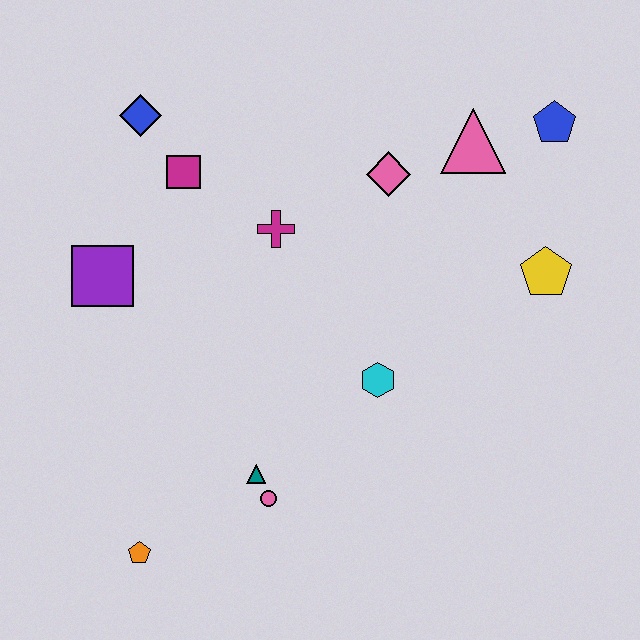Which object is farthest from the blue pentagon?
The orange pentagon is farthest from the blue pentagon.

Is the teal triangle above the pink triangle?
No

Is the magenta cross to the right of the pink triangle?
No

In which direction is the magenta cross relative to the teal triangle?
The magenta cross is above the teal triangle.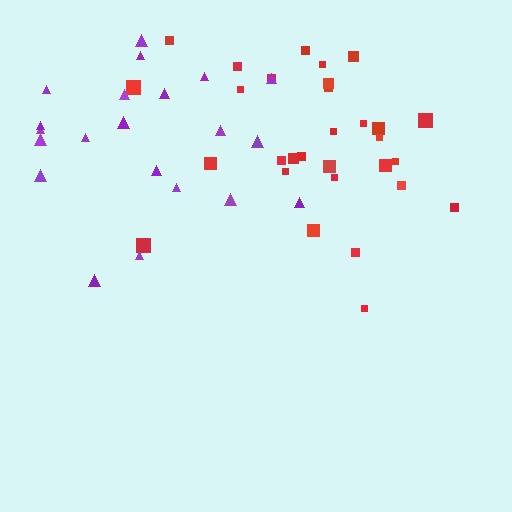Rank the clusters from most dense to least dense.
red, purple.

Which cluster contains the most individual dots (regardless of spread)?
Red (30).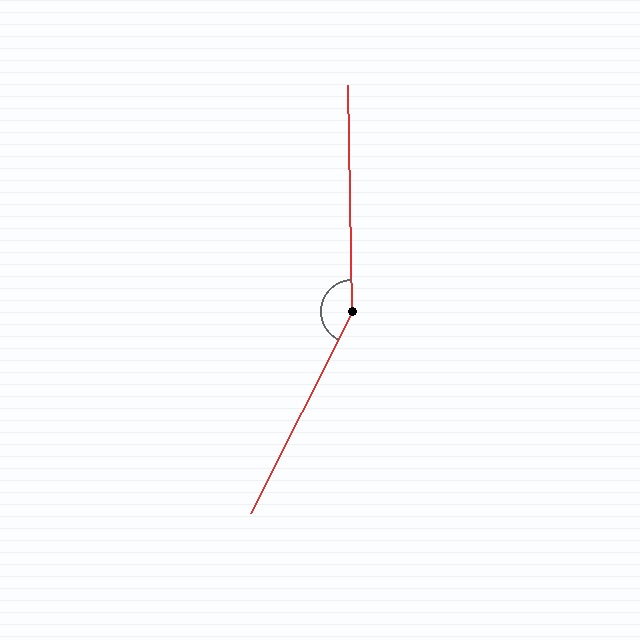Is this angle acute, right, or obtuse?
It is obtuse.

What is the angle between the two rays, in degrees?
Approximately 152 degrees.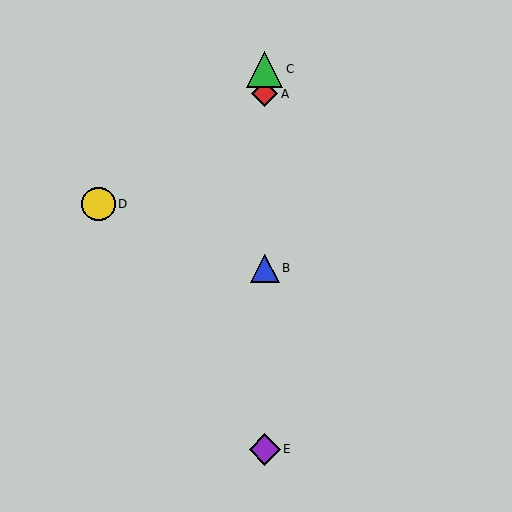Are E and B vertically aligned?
Yes, both are at x≈265.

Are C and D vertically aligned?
No, C is at x≈265 and D is at x≈98.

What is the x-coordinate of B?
Object B is at x≈265.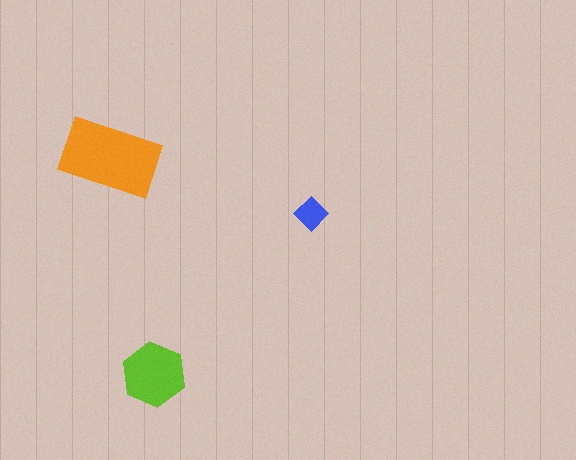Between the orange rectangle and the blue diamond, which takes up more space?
The orange rectangle.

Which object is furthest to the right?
The blue diamond is rightmost.